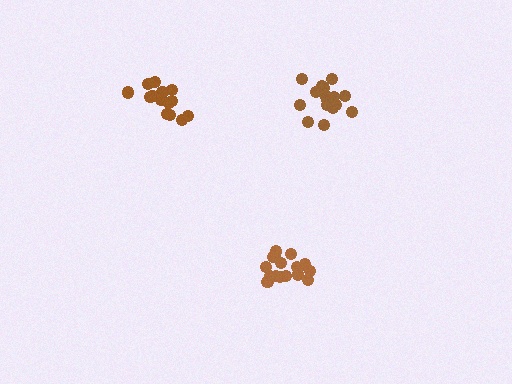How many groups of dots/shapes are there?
There are 3 groups.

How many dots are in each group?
Group 1: 16 dots, Group 2: 16 dots, Group 3: 14 dots (46 total).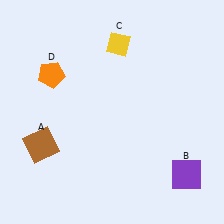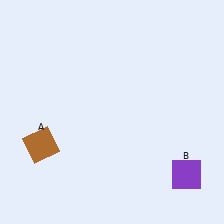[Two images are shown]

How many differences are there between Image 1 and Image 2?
There are 2 differences between the two images.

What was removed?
The yellow diamond (C), the orange pentagon (D) were removed in Image 2.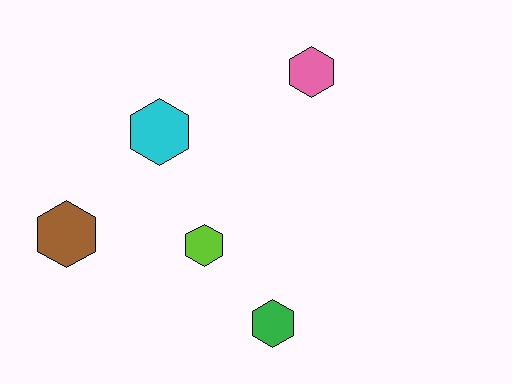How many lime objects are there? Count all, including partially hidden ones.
There is 1 lime object.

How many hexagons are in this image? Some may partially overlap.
There are 5 hexagons.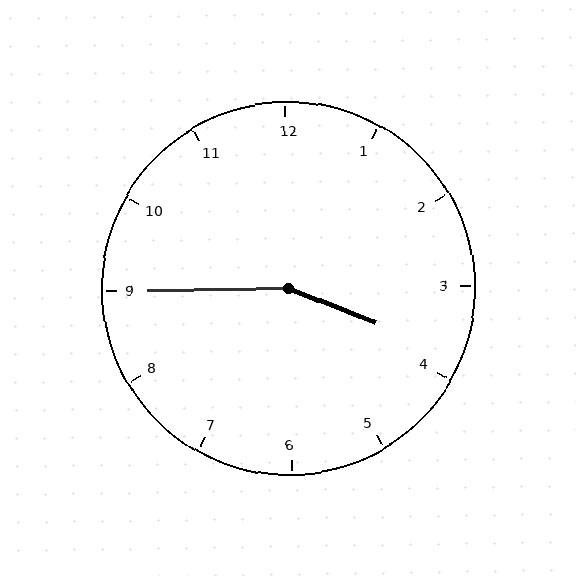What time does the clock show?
3:45.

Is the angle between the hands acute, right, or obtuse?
It is obtuse.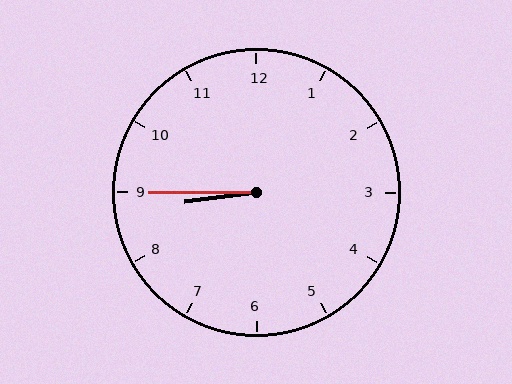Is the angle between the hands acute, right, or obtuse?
It is acute.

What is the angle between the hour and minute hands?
Approximately 8 degrees.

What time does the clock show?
8:45.